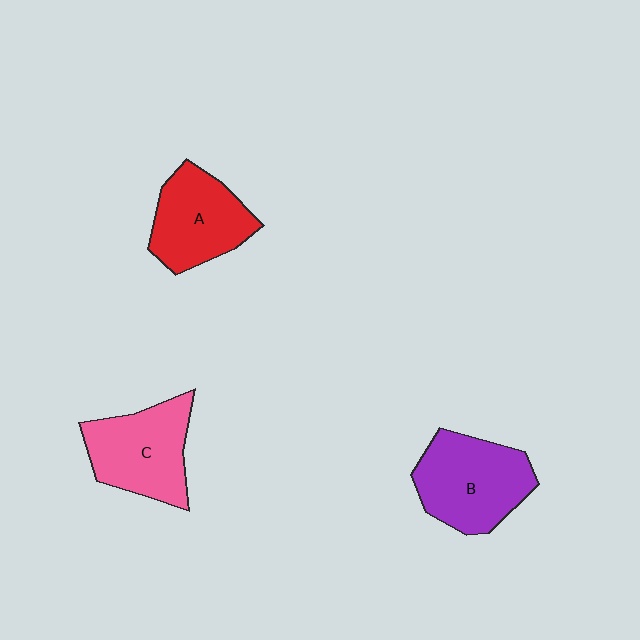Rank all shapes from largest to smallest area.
From largest to smallest: B (purple), C (pink), A (red).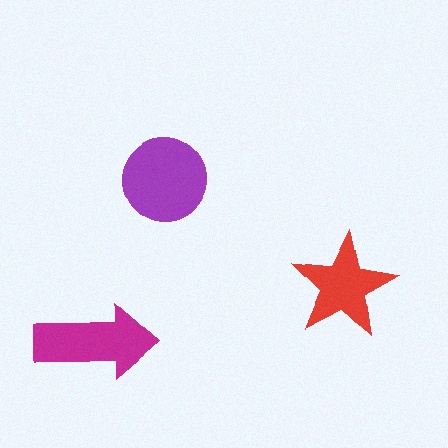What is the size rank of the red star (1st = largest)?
3rd.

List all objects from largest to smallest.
The purple circle, the magenta arrow, the red star.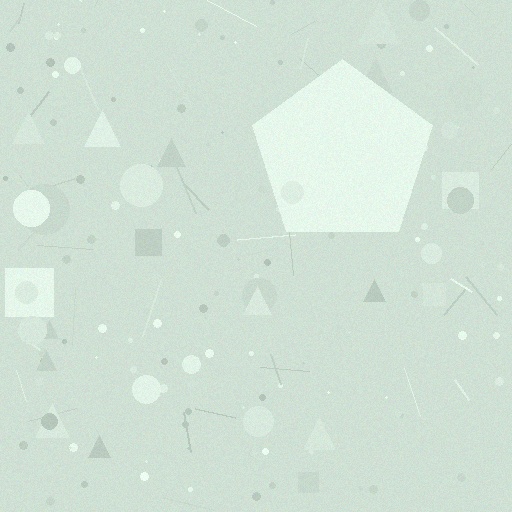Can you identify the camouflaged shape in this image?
The camouflaged shape is a pentagon.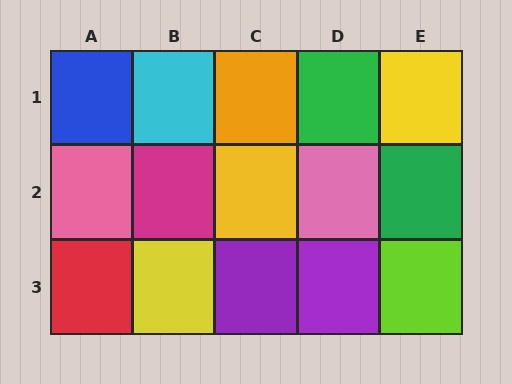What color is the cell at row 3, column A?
Red.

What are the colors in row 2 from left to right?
Pink, magenta, yellow, pink, green.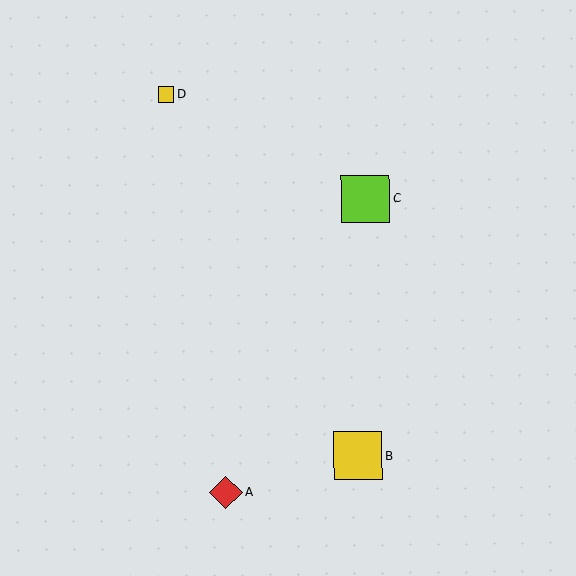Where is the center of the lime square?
The center of the lime square is at (366, 199).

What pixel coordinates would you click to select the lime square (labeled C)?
Click at (366, 199) to select the lime square C.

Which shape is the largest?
The yellow square (labeled B) is the largest.